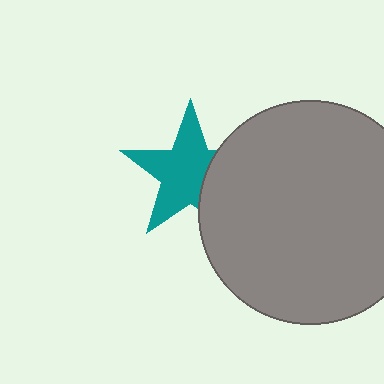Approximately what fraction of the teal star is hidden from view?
Roughly 31% of the teal star is hidden behind the gray circle.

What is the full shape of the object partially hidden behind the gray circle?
The partially hidden object is a teal star.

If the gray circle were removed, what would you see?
You would see the complete teal star.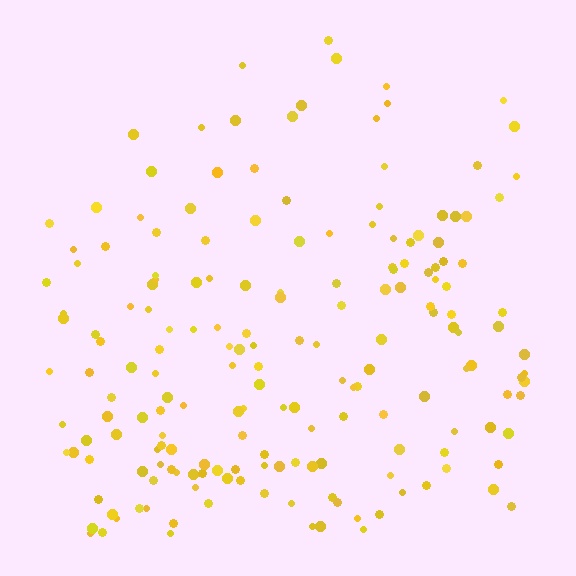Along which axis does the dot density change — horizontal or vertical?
Vertical.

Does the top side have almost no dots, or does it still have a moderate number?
Still a moderate number, just noticeably fewer than the bottom.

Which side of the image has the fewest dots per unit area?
The top.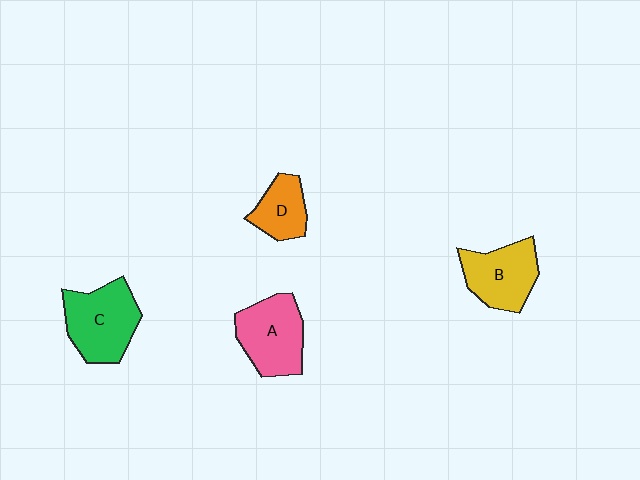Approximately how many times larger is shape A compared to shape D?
Approximately 1.6 times.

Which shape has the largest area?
Shape C (green).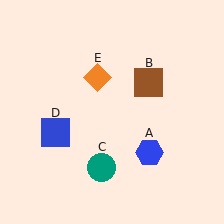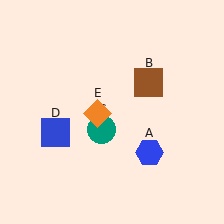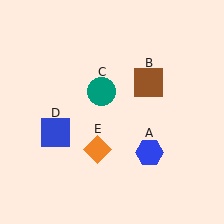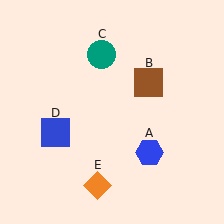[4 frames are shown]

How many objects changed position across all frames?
2 objects changed position: teal circle (object C), orange diamond (object E).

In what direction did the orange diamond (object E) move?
The orange diamond (object E) moved down.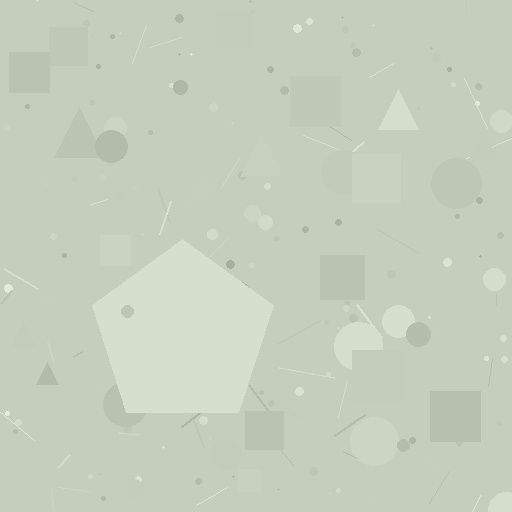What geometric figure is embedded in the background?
A pentagon is embedded in the background.